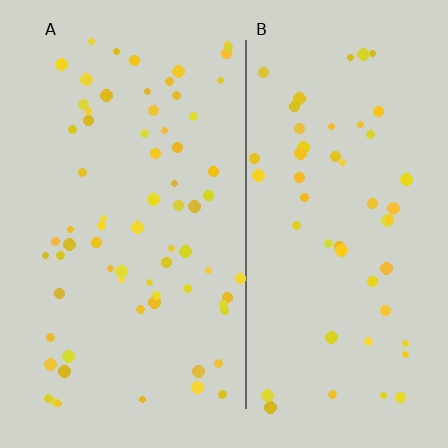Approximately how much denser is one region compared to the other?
Approximately 1.3× — region A over region B.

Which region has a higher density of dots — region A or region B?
A (the left).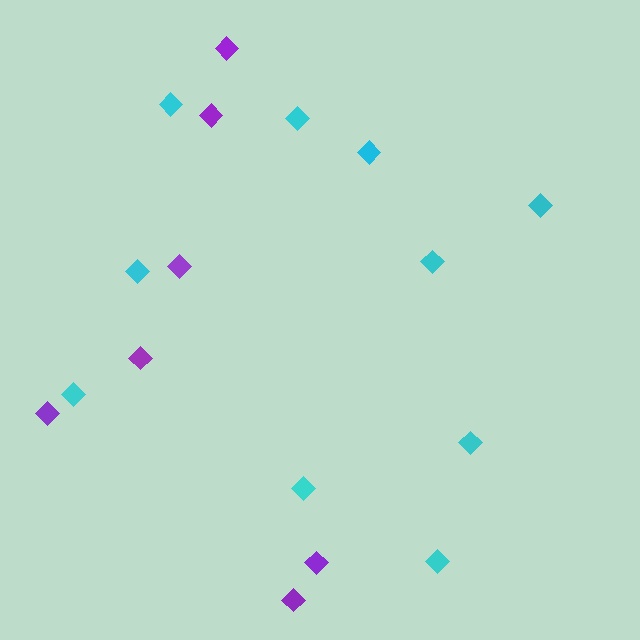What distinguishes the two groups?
There are 2 groups: one group of purple diamonds (7) and one group of cyan diamonds (10).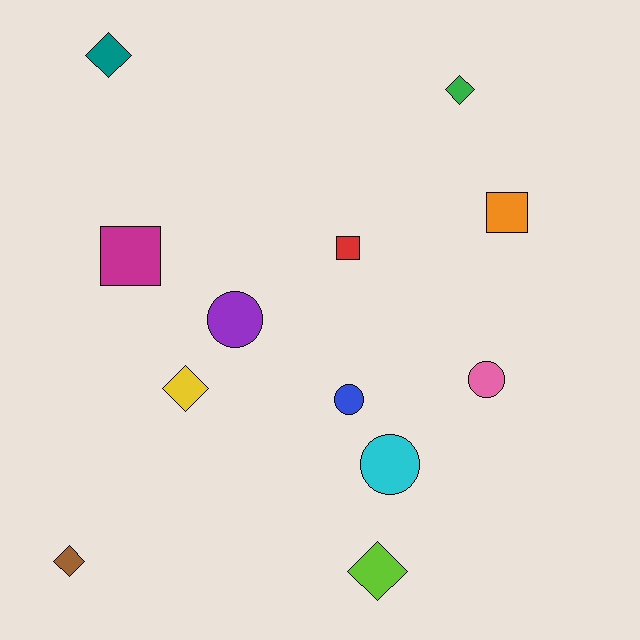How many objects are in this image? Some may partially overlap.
There are 12 objects.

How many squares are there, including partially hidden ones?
There are 3 squares.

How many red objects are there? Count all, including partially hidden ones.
There is 1 red object.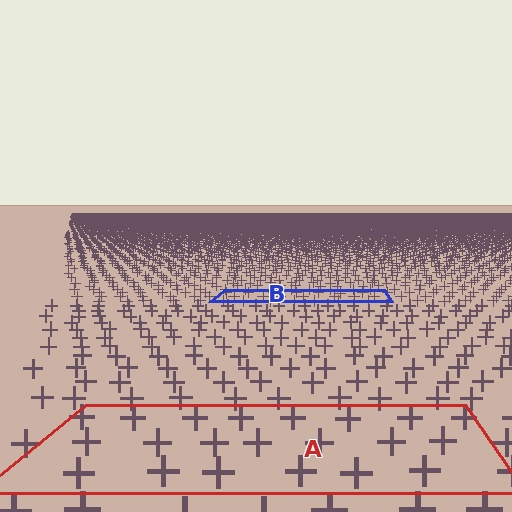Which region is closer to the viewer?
Region A is closer. The texture elements there are larger and more spread out.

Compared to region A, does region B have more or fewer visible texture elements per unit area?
Region B has more texture elements per unit area — they are packed more densely because it is farther away.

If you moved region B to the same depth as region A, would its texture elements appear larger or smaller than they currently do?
They would appear larger. At a closer depth, the same texture elements are projected at a bigger on-screen size.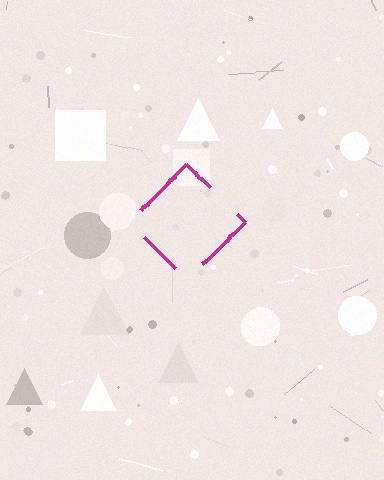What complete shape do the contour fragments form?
The contour fragments form a diamond.